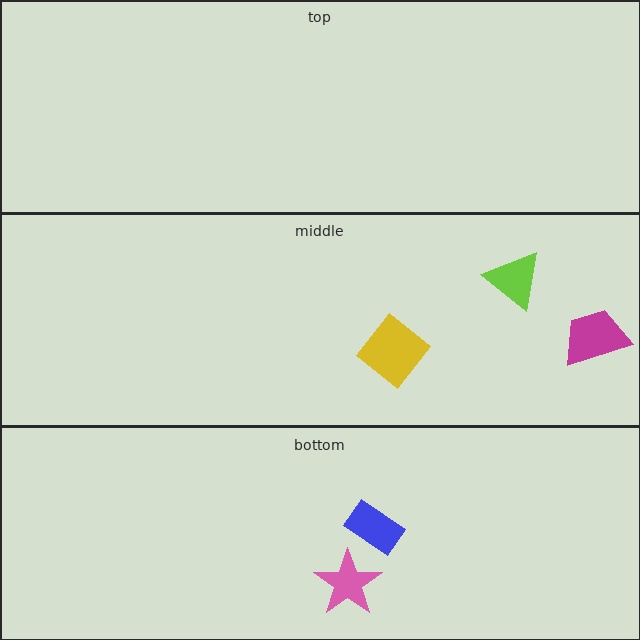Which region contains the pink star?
The bottom region.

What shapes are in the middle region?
The magenta trapezoid, the yellow diamond, the lime triangle.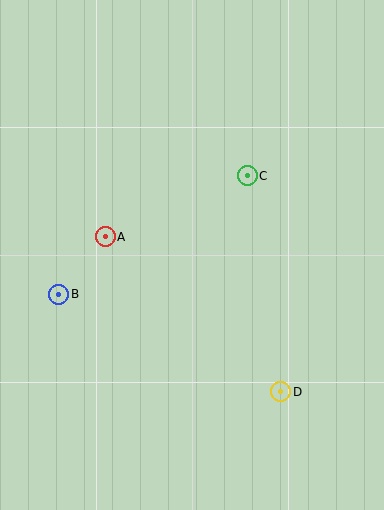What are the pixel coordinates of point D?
Point D is at (281, 392).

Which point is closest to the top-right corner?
Point C is closest to the top-right corner.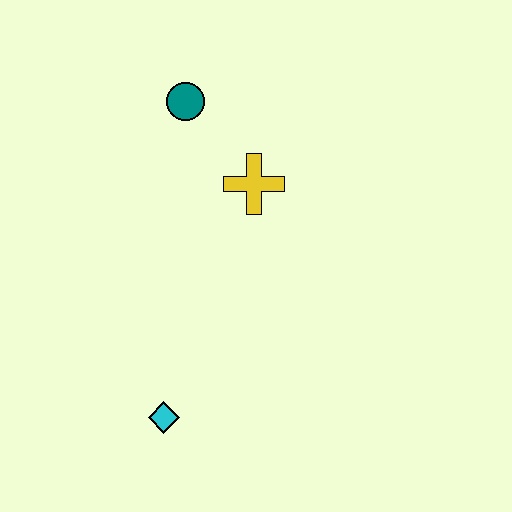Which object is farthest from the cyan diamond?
The teal circle is farthest from the cyan diamond.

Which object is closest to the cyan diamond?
The yellow cross is closest to the cyan diamond.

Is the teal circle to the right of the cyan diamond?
Yes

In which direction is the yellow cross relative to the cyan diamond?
The yellow cross is above the cyan diamond.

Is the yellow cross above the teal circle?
No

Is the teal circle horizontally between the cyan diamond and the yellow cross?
Yes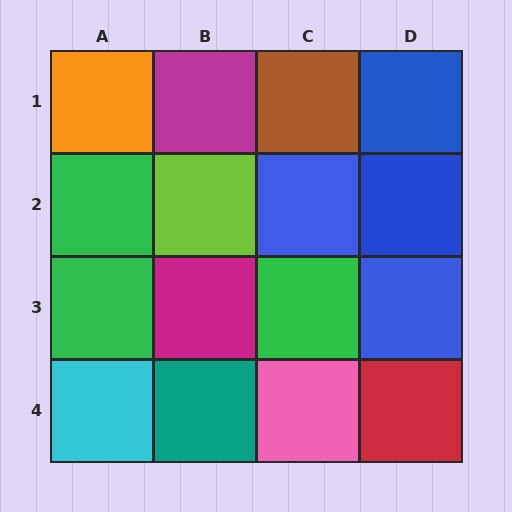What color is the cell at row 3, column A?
Green.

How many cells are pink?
1 cell is pink.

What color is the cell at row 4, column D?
Red.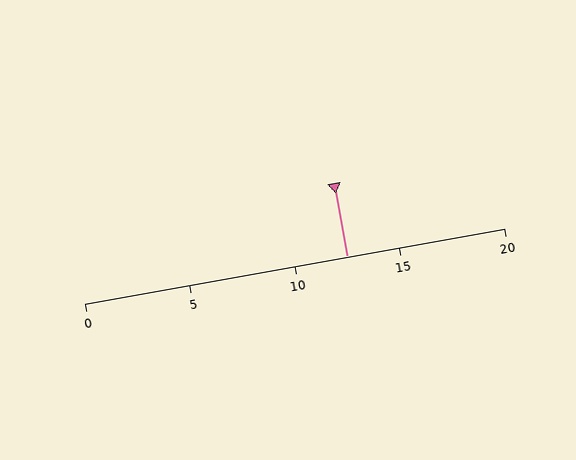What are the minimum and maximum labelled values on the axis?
The axis runs from 0 to 20.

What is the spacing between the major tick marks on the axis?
The major ticks are spaced 5 apart.